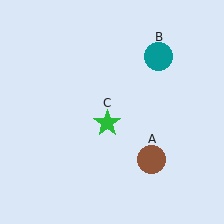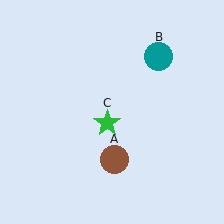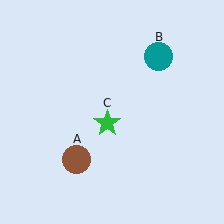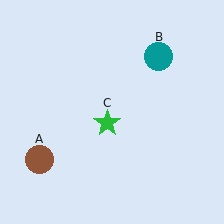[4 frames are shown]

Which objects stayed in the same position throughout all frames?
Teal circle (object B) and green star (object C) remained stationary.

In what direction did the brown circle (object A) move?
The brown circle (object A) moved left.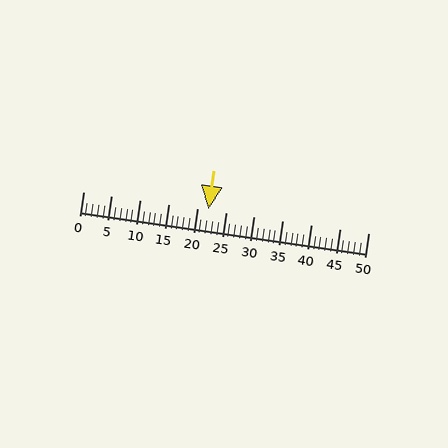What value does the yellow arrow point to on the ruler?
The yellow arrow points to approximately 22.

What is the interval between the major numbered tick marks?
The major tick marks are spaced 5 units apart.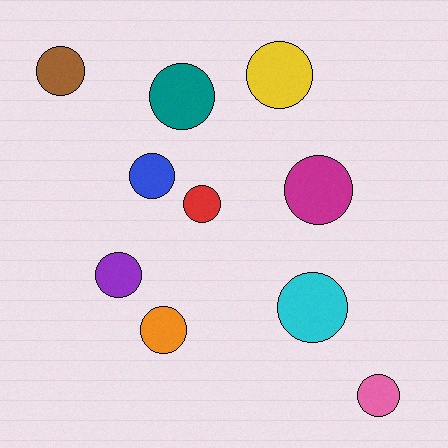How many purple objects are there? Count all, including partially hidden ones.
There is 1 purple object.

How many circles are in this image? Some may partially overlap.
There are 10 circles.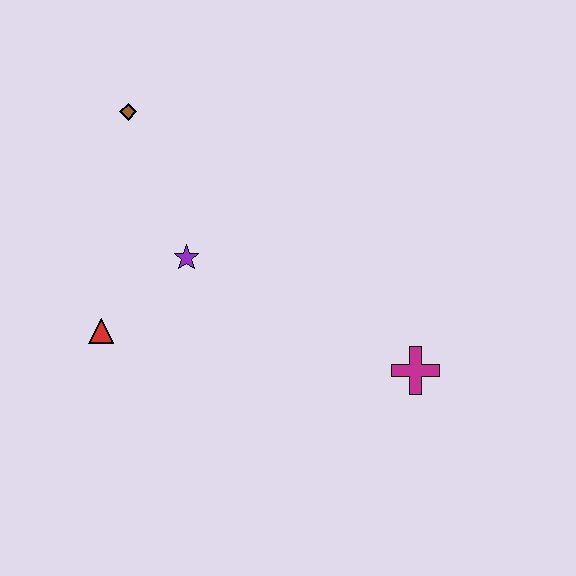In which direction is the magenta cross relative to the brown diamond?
The magenta cross is to the right of the brown diamond.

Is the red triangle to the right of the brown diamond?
No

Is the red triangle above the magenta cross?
Yes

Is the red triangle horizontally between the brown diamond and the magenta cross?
No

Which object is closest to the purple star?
The red triangle is closest to the purple star.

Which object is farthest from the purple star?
The magenta cross is farthest from the purple star.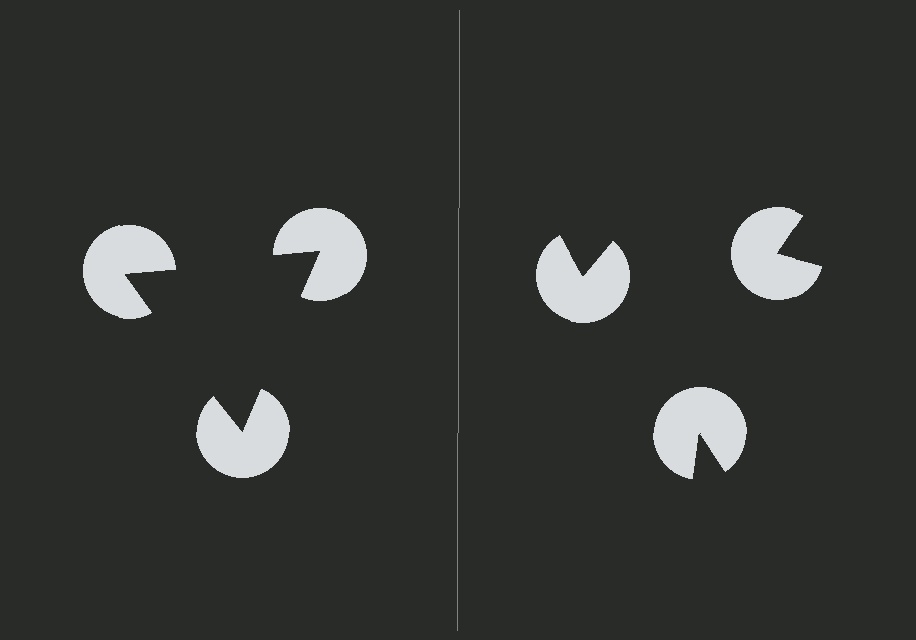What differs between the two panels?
The pac-man discs are positioned identically on both sides; only the wedge orientations differ. On the left they align to a triangle; on the right they are misaligned.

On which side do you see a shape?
An illusory triangle appears on the left side. On the right side the wedge cuts are rotated, so no coherent shape forms.